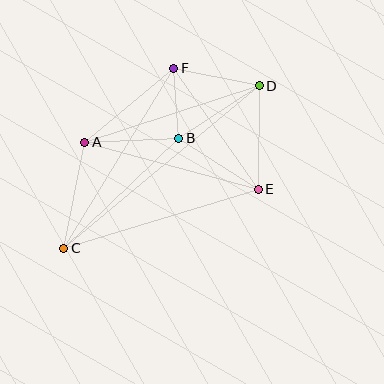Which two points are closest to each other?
Points B and F are closest to each other.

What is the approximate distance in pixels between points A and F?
The distance between A and F is approximately 116 pixels.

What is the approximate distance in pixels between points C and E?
The distance between C and E is approximately 203 pixels.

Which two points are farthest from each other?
Points C and D are farthest from each other.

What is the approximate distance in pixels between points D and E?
The distance between D and E is approximately 103 pixels.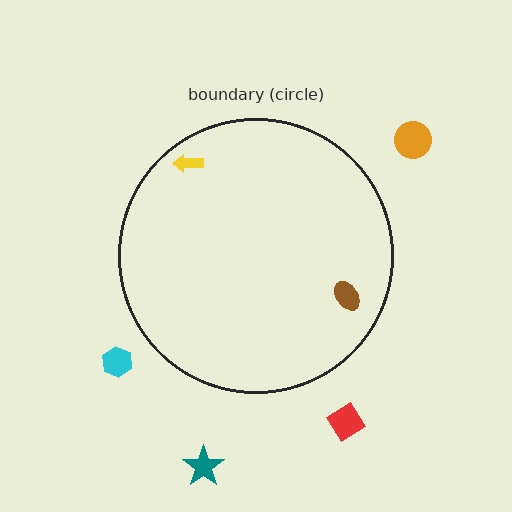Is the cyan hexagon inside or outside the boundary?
Outside.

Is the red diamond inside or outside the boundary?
Outside.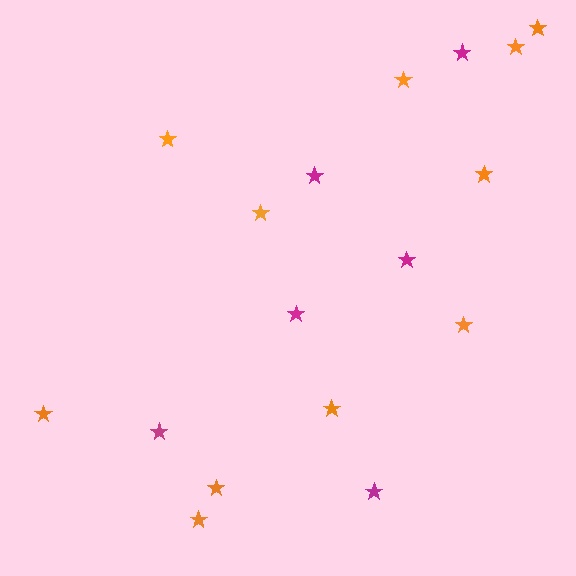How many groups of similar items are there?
There are 2 groups: one group of orange stars (11) and one group of magenta stars (6).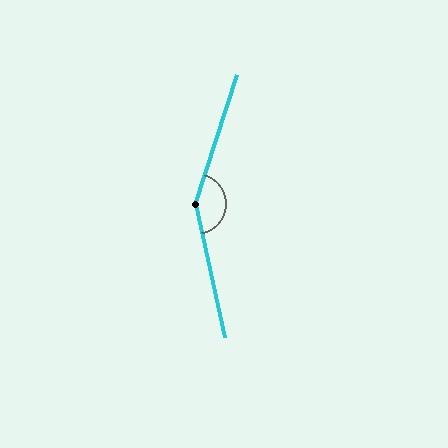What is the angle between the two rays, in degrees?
Approximately 150 degrees.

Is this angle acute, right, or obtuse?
It is obtuse.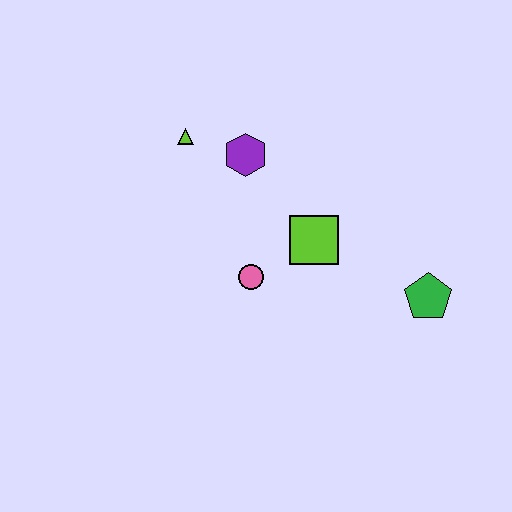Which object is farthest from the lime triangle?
The green pentagon is farthest from the lime triangle.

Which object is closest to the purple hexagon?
The lime triangle is closest to the purple hexagon.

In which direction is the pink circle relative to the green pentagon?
The pink circle is to the left of the green pentagon.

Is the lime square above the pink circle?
Yes